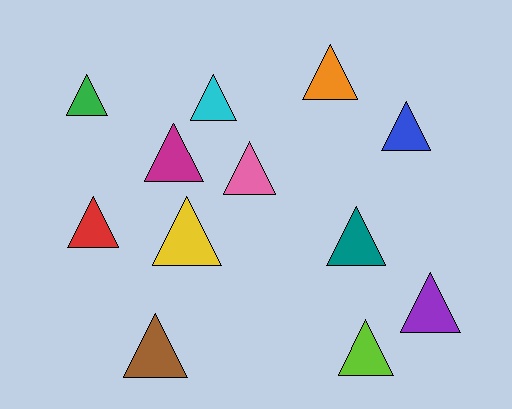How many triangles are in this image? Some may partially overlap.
There are 12 triangles.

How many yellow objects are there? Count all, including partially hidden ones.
There is 1 yellow object.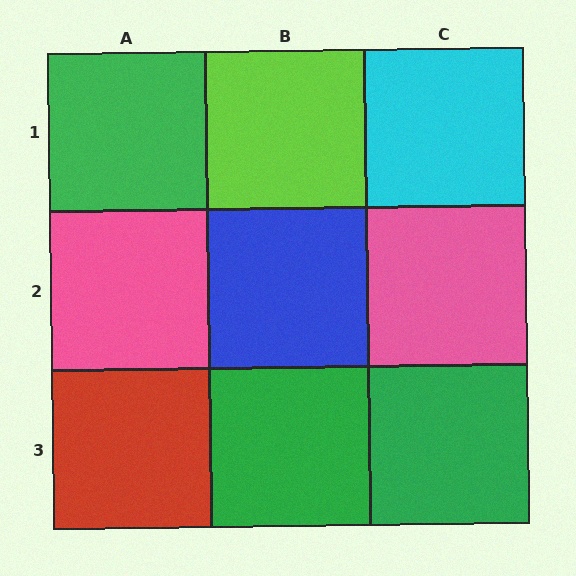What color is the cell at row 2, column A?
Pink.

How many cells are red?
1 cell is red.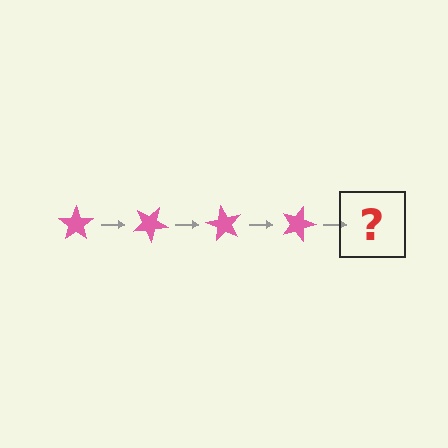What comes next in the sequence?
The next element should be a pink star rotated 120 degrees.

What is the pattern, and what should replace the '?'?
The pattern is that the star rotates 30 degrees each step. The '?' should be a pink star rotated 120 degrees.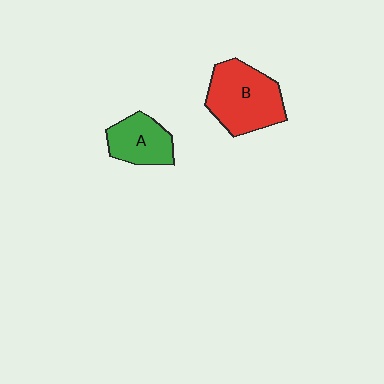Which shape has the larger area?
Shape B (red).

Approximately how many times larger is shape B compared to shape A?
Approximately 1.6 times.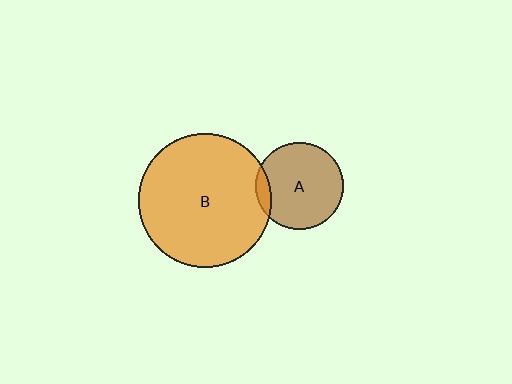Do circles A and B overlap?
Yes.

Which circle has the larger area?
Circle B (orange).